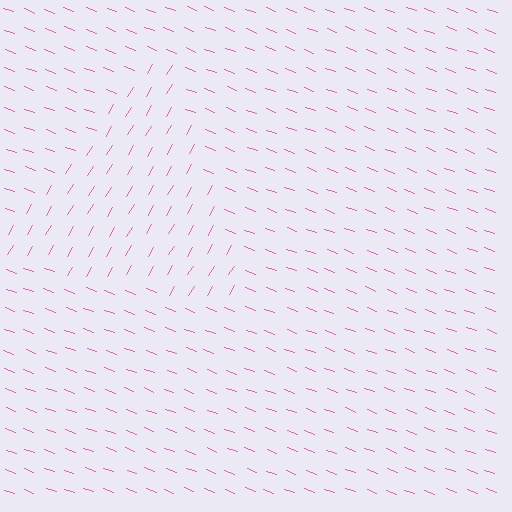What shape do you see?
I see a triangle.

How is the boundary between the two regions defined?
The boundary is defined purely by a change in line orientation (approximately 80 degrees difference). All lines are the same color and thickness.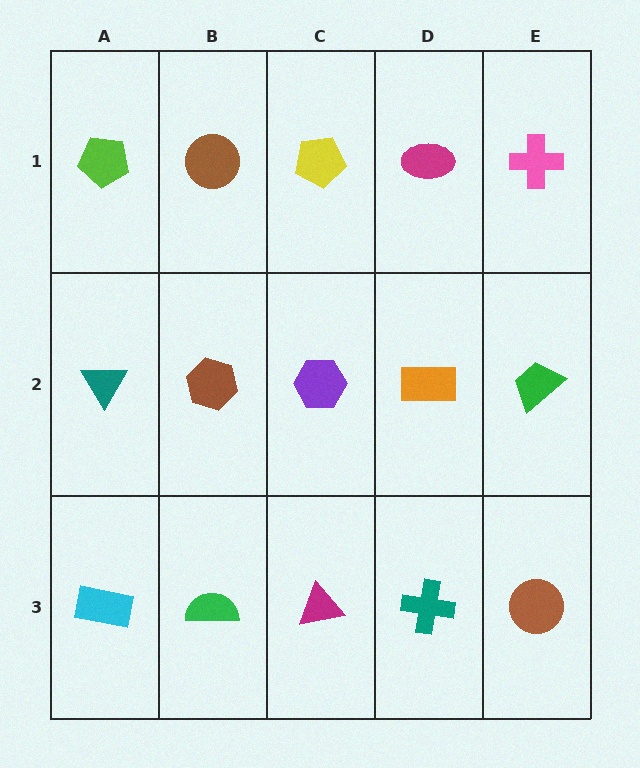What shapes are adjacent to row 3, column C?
A purple hexagon (row 2, column C), a green semicircle (row 3, column B), a teal cross (row 3, column D).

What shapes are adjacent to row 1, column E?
A green trapezoid (row 2, column E), a magenta ellipse (row 1, column D).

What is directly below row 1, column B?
A brown hexagon.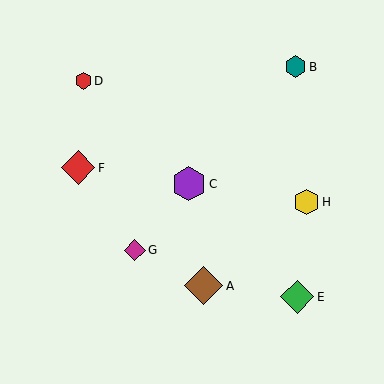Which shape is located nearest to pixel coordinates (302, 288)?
The green diamond (labeled E) at (297, 297) is nearest to that location.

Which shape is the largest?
The brown diamond (labeled A) is the largest.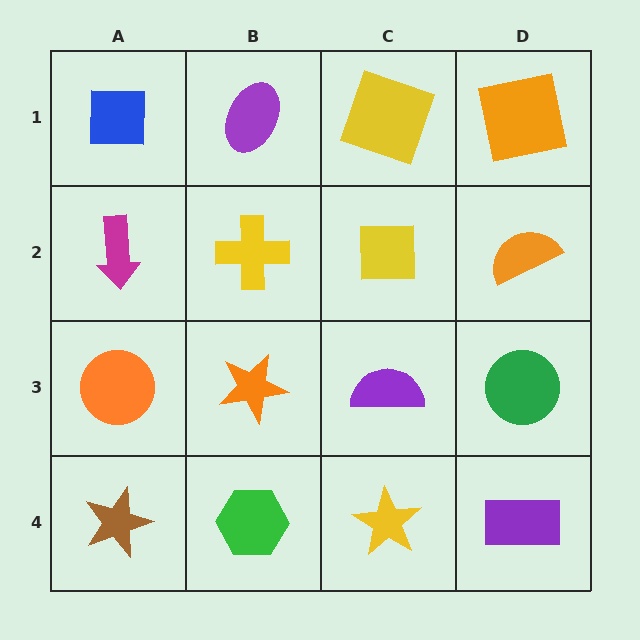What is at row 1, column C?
A yellow square.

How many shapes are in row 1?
4 shapes.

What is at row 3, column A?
An orange circle.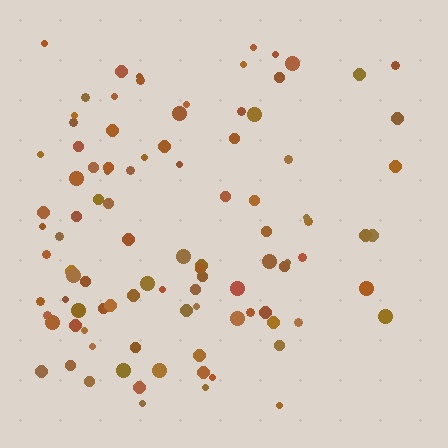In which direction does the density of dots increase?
From right to left, with the left side densest.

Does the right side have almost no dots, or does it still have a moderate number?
Still a moderate number, just noticeably fewer than the left.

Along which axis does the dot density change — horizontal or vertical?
Horizontal.